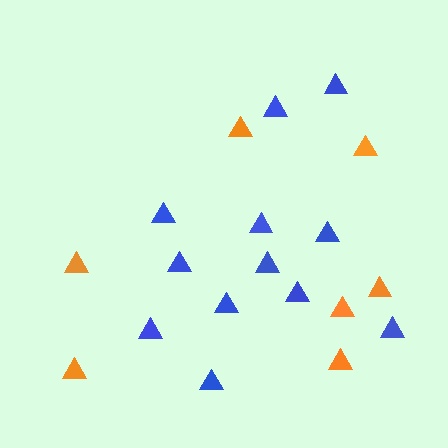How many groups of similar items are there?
There are 2 groups: one group of blue triangles (12) and one group of orange triangles (7).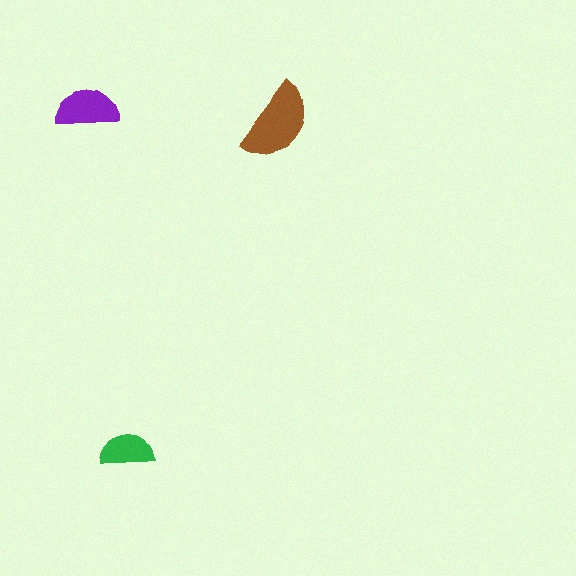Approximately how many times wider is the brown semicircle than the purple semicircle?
About 1.5 times wider.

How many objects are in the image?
There are 3 objects in the image.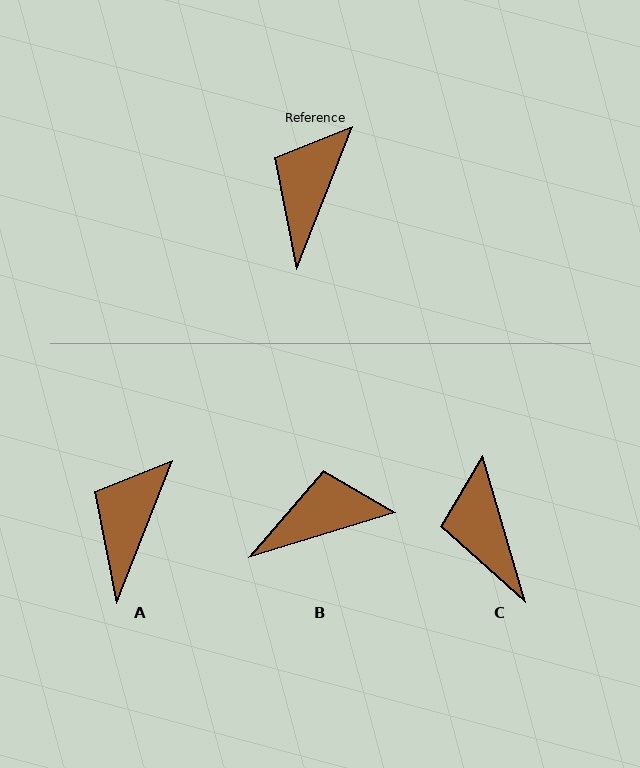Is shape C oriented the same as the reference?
No, it is off by about 38 degrees.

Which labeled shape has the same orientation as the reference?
A.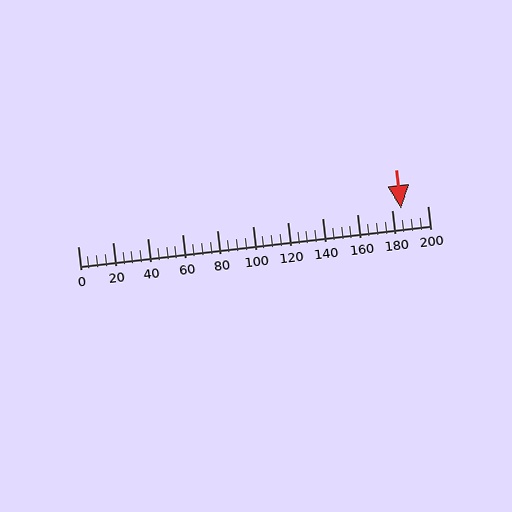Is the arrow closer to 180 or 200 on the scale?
The arrow is closer to 180.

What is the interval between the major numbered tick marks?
The major tick marks are spaced 20 units apart.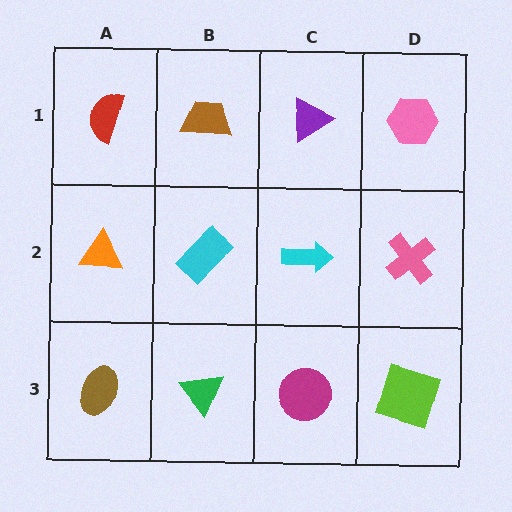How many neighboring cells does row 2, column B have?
4.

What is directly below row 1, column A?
An orange triangle.